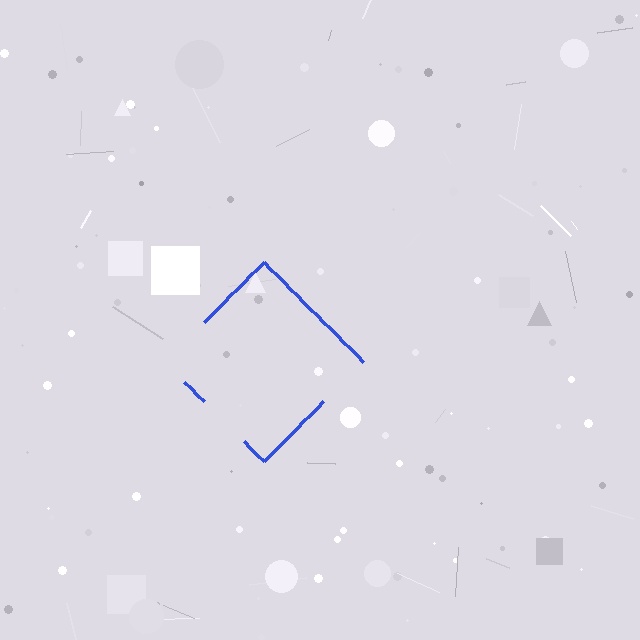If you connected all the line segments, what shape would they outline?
They would outline a diamond.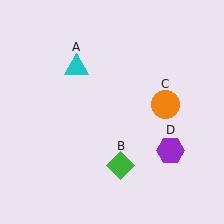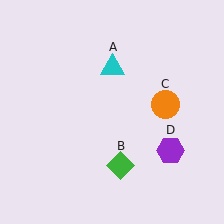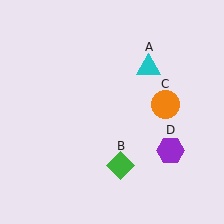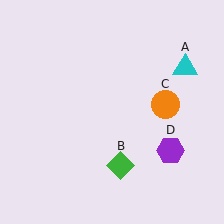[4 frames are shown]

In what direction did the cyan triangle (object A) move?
The cyan triangle (object A) moved right.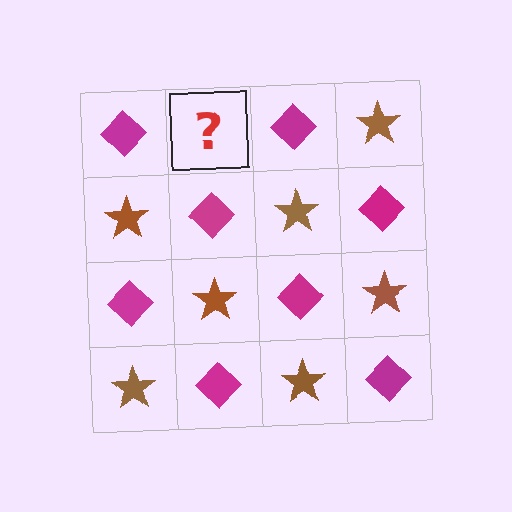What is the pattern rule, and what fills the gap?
The rule is that it alternates magenta diamond and brown star in a checkerboard pattern. The gap should be filled with a brown star.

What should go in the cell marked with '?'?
The missing cell should contain a brown star.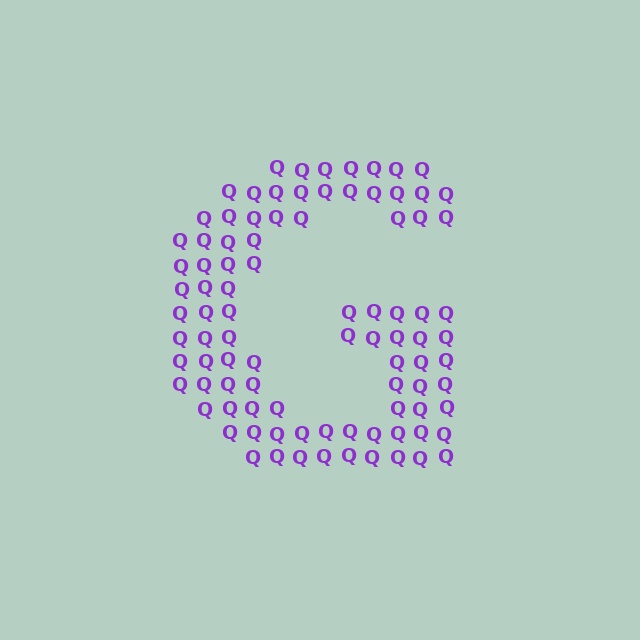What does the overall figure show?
The overall figure shows the letter G.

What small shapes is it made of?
It is made of small letter Q's.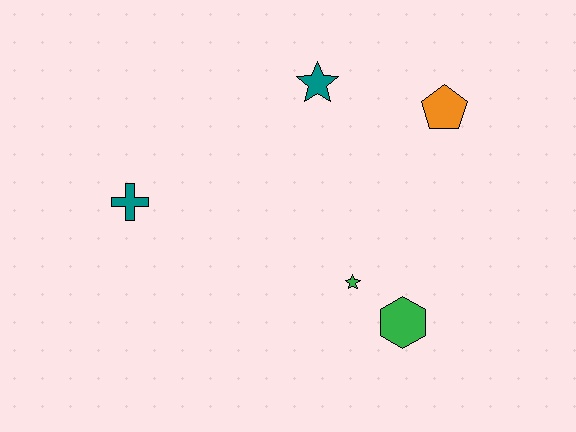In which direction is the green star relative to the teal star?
The green star is below the teal star.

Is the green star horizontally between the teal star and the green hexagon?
Yes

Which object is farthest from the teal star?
The green hexagon is farthest from the teal star.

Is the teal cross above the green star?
Yes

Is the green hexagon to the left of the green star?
No